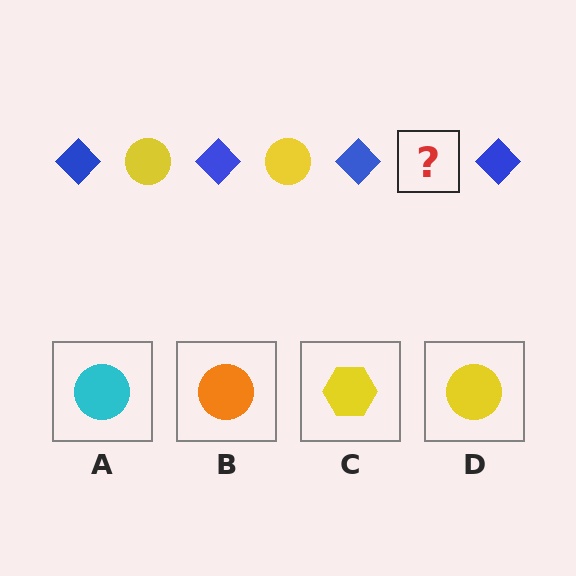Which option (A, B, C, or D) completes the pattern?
D.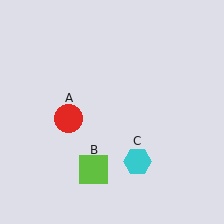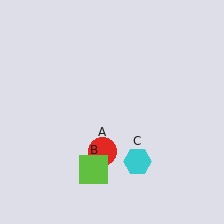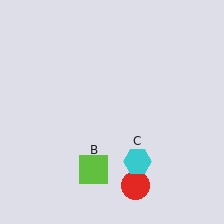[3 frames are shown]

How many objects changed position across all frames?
1 object changed position: red circle (object A).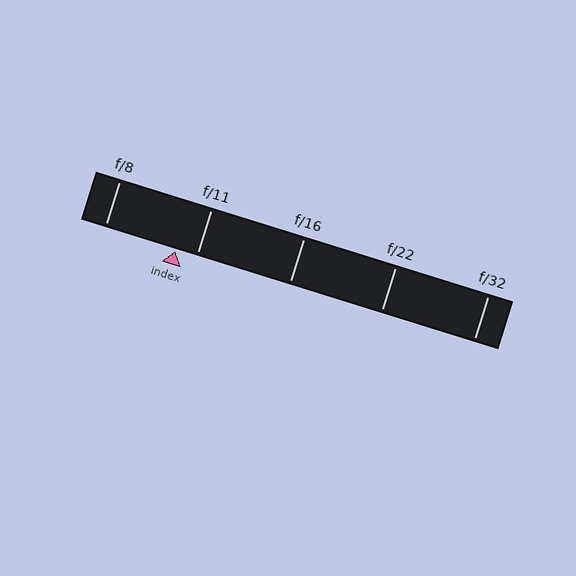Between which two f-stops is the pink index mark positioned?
The index mark is between f/8 and f/11.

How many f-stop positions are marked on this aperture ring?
There are 5 f-stop positions marked.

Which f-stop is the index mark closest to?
The index mark is closest to f/11.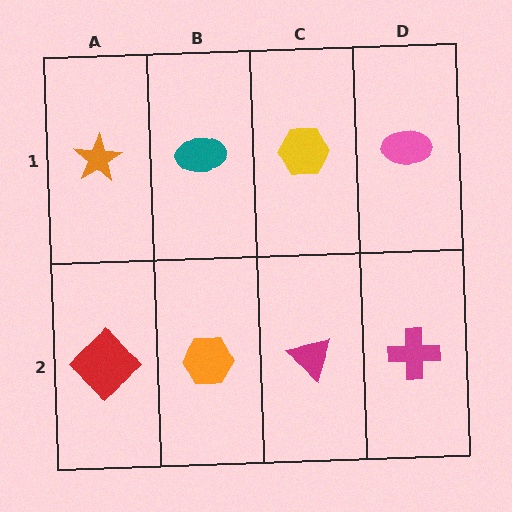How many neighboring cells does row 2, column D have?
2.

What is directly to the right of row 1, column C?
A pink ellipse.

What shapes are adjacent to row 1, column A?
A red diamond (row 2, column A), a teal ellipse (row 1, column B).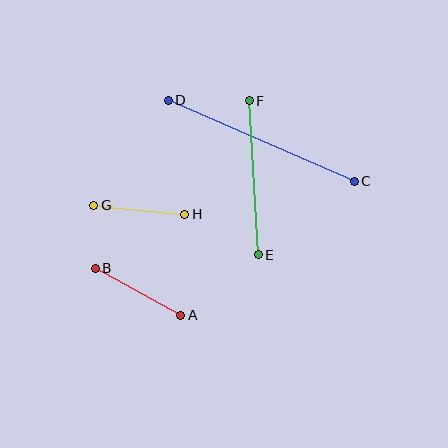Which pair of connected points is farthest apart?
Points C and D are farthest apart.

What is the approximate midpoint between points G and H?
The midpoint is at approximately (139, 210) pixels.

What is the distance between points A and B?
The distance is approximately 97 pixels.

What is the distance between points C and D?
The distance is approximately 203 pixels.